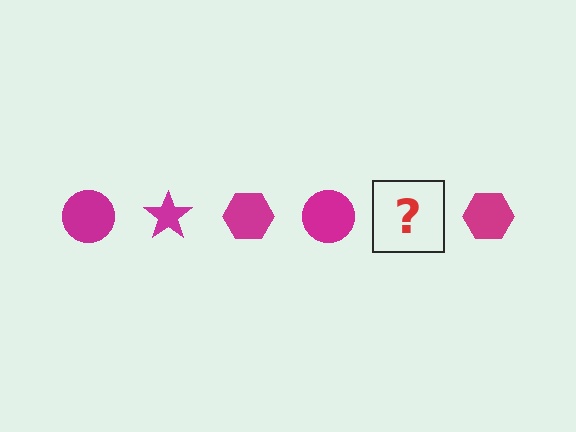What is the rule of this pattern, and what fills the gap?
The rule is that the pattern cycles through circle, star, hexagon shapes in magenta. The gap should be filled with a magenta star.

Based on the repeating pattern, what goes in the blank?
The blank should be a magenta star.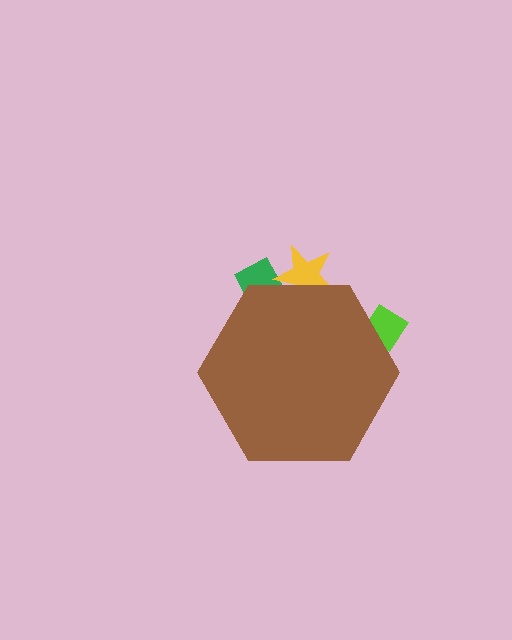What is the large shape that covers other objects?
A brown hexagon.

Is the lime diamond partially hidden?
Yes, the lime diamond is partially hidden behind the brown hexagon.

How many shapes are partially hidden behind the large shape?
3 shapes are partially hidden.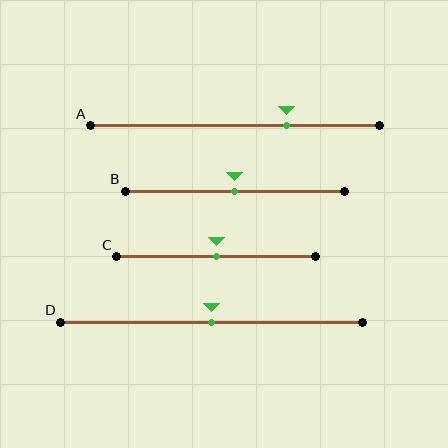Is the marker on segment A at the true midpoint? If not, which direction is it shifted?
No, the marker on segment A is shifted to the right by about 18% of the segment length.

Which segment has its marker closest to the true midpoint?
Segment B has its marker closest to the true midpoint.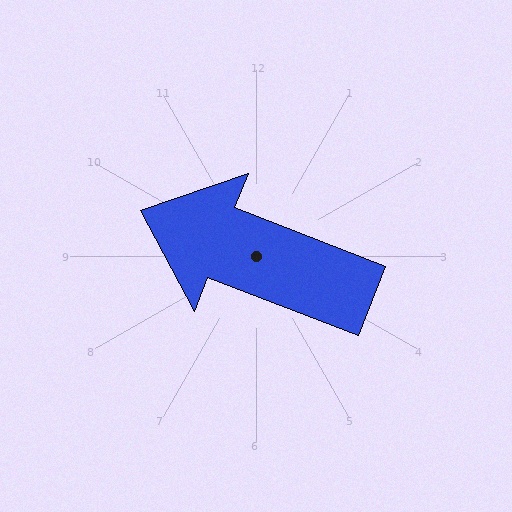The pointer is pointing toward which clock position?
Roughly 10 o'clock.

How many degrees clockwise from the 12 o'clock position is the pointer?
Approximately 291 degrees.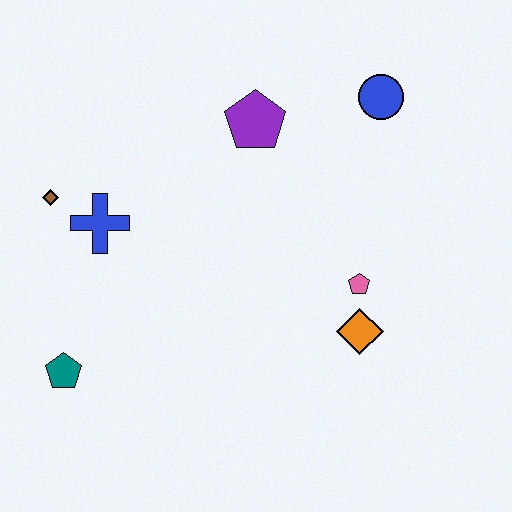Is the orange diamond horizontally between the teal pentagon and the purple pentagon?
No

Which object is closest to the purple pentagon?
The blue circle is closest to the purple pentagon.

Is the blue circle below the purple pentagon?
No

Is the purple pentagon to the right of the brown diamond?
Yes